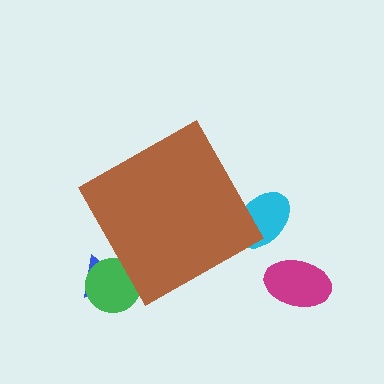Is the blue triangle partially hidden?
Yes, the blue triangle is partially hidden behind the brown diamond.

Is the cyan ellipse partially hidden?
Yes, the cyan ellipse is partially hidden behind the brown diamond.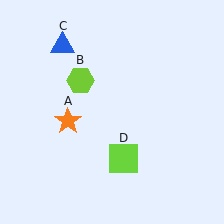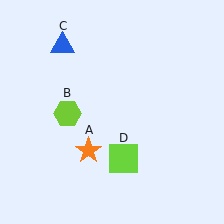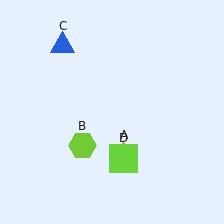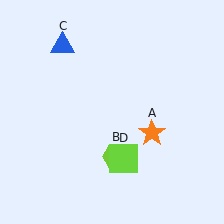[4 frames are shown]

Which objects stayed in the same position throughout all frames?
Blue triangle (object C) and lime square (object D) remained stationary.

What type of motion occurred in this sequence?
The orange star (object A), lime hexagon (object B) rotated counterclockwise around the center of the scene.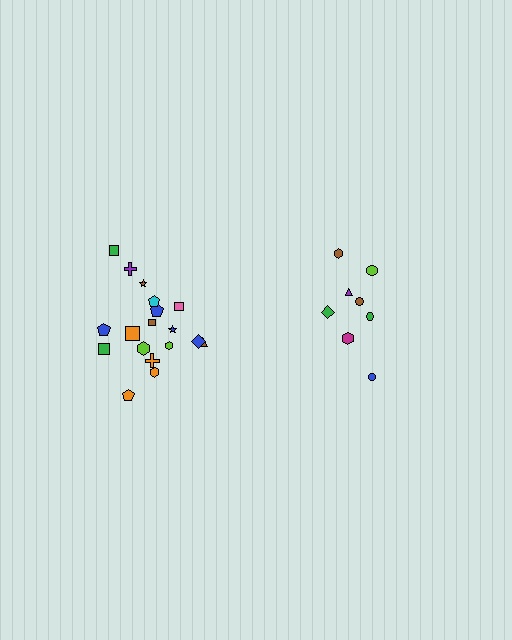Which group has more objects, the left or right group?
The left group.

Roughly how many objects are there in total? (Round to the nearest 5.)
Roughly 25 objects in total.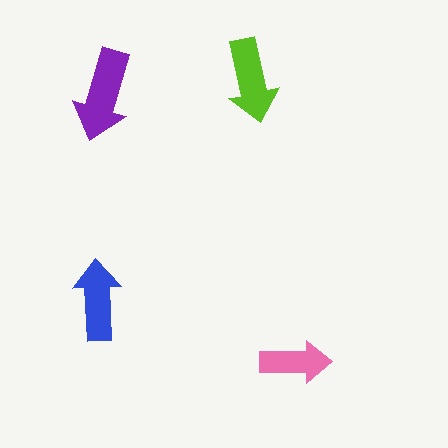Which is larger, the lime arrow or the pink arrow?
The lime one.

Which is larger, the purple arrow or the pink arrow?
The purple one.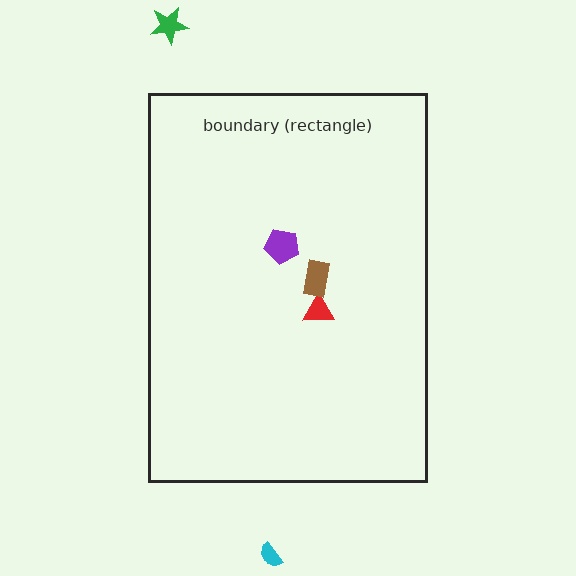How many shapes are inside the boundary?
3 inside, 2 outside.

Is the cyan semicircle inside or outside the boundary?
Outside.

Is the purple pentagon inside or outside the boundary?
Inside.